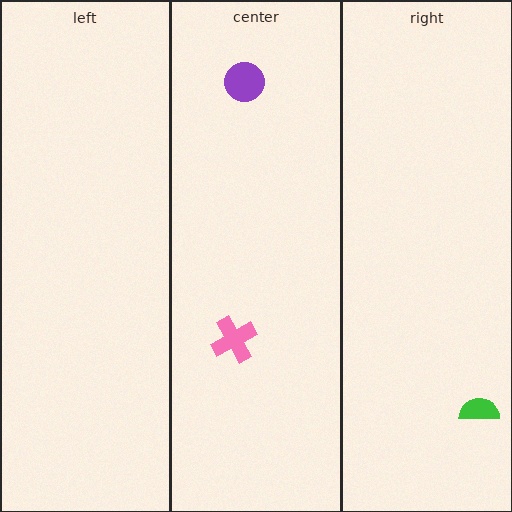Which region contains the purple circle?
The center region.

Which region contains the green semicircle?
The right region.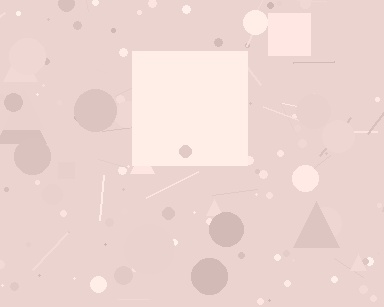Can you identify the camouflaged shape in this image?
The camouflaged shape is a square.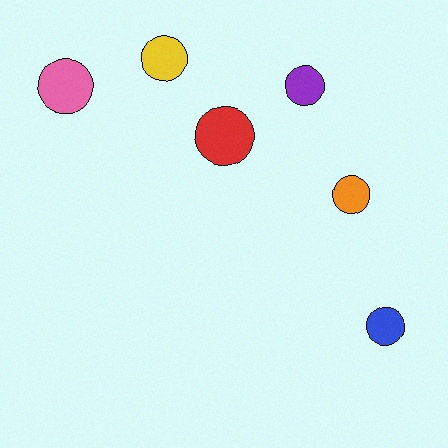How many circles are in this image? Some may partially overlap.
There are 6 circles.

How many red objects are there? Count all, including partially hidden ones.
There is 1 red object.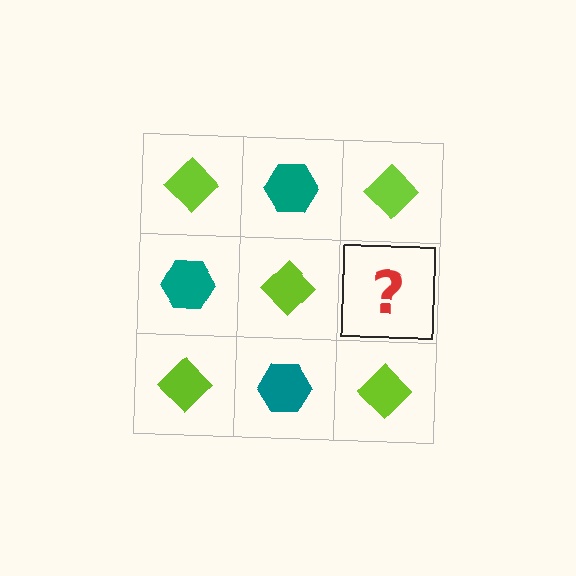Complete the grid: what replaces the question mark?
The question mark should be replaced with a teal hexagon.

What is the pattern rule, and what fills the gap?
The rule is that it alternates lime diamond and teal hexagon in a checkerboard pattern. The gap should be filled with a teal hexagon.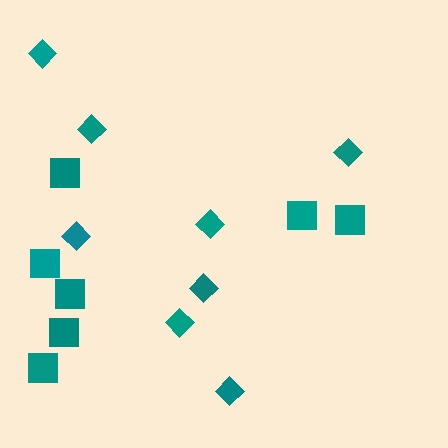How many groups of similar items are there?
There are 2 groups: one group of squares (7) and one group of diamonds (8).